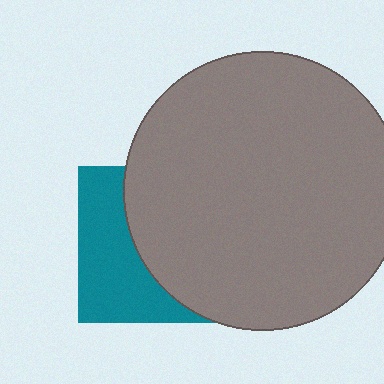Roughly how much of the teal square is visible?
A small part of it is visible (roughly 43%).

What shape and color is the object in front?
The object in front is a gray circle.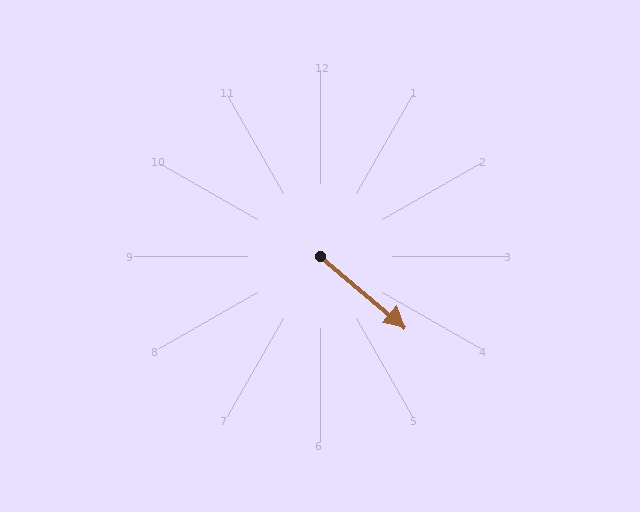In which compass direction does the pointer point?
Southeast.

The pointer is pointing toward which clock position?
Roughly 4 o'clock.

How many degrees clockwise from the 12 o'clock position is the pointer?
Approximately 130 degrees.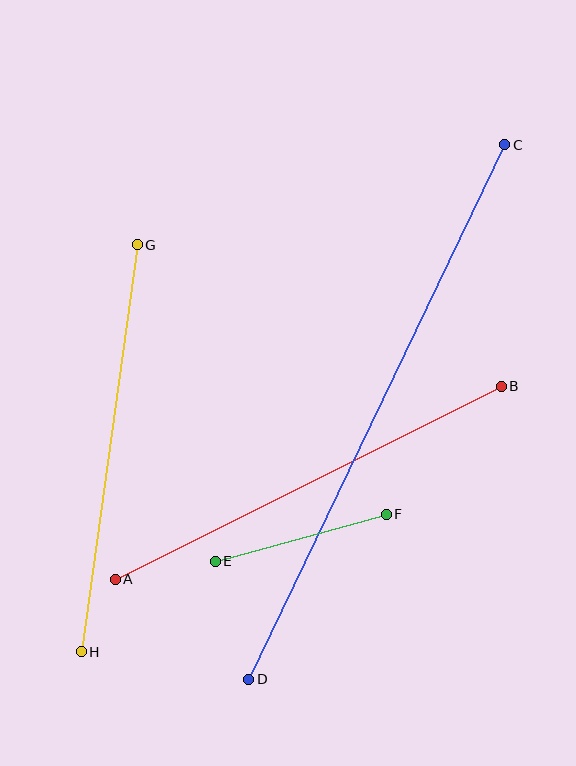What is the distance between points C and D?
The distance is approximately 592 pixels.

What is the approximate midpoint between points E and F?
The midpoint is at approximately (301, 538) pixels.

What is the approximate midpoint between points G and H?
The midpoint is at approximately (109, 448) pixels.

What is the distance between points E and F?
The distance is approximately 178 pixels.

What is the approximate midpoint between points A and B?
The midpoint is at approximately (308, 483) pixels.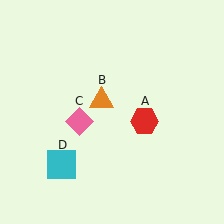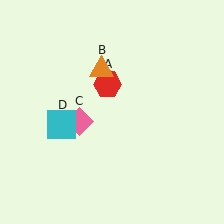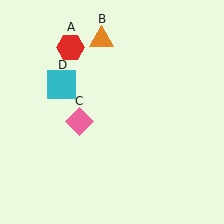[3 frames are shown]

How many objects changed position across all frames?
3 objects changed position: red hexagon (object A), orange triangle (object B), cyan square (object D).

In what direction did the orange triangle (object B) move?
The orange triangle (object B) moved up.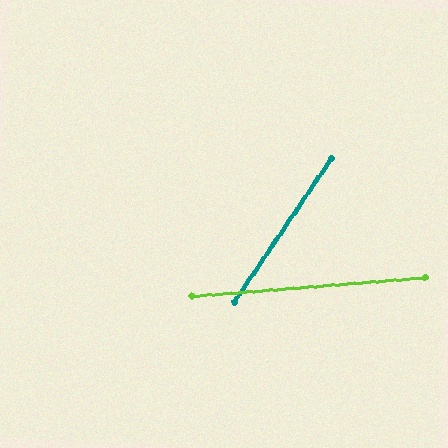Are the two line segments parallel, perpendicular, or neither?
Neither parallel nor perpendicular — they differ by about 51°.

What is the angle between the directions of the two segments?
Approximately 51 degrees.